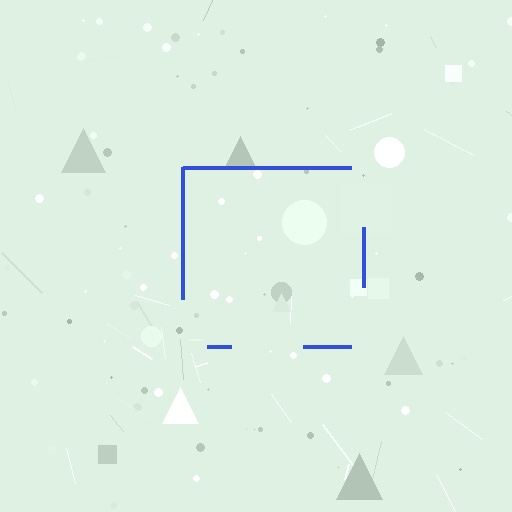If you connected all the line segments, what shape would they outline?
They would outline a square.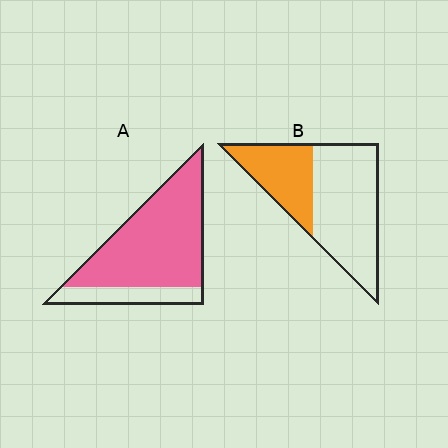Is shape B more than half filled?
No.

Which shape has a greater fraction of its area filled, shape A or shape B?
Shape A.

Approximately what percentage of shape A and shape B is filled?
A is approximately 80% and B is approximately 35%.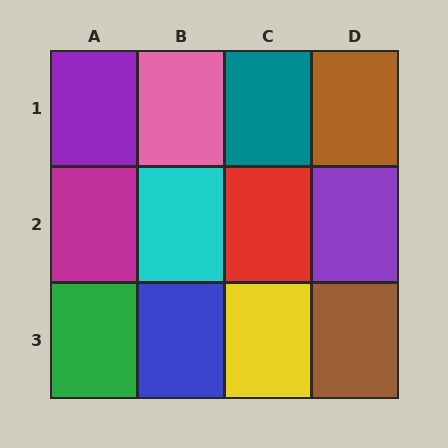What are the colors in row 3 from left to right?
Green, blue, yellow, brown.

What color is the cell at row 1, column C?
Teal.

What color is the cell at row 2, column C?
Red.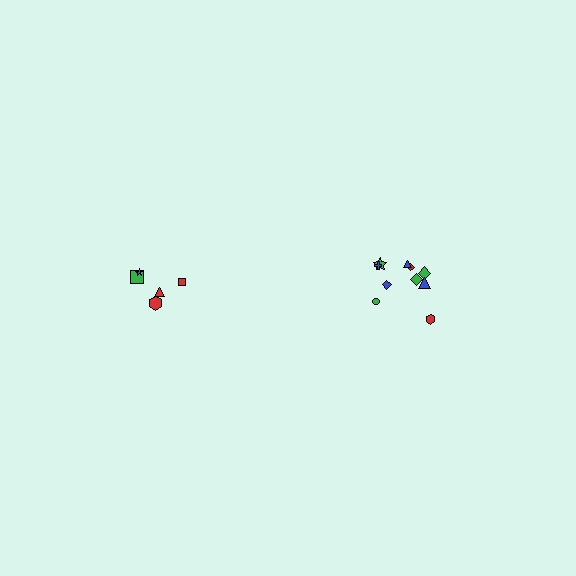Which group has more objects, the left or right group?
The right group.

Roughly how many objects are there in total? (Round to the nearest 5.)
Roughly 15 objects in total.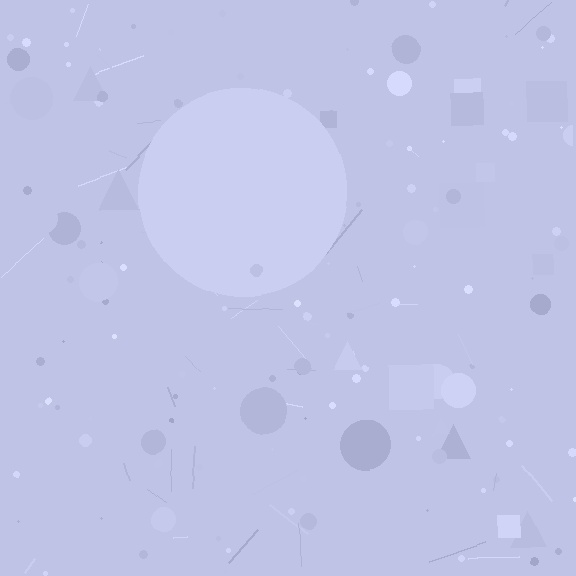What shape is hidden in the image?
A circle is hidden in the image.